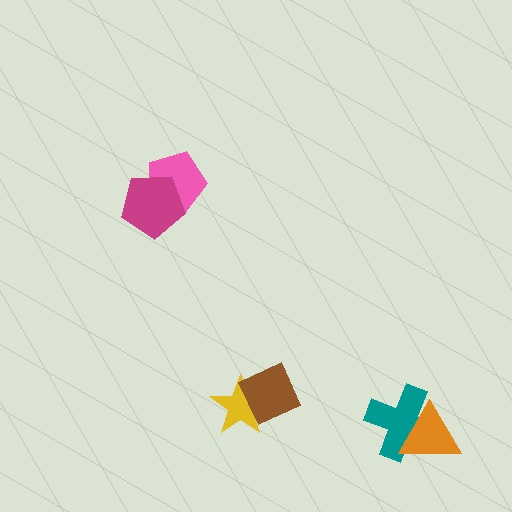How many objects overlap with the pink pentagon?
1 object overlaps with the pink pentagon.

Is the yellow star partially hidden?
Yes, it is partially covered by another shape.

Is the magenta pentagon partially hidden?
No, no other shape covers it.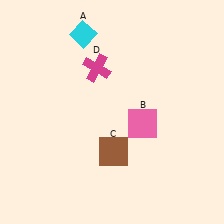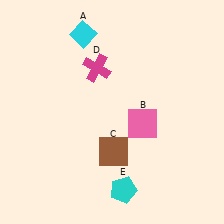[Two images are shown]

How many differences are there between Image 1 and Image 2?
There is 1 difference between the two images.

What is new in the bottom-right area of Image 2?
A cyan pentagon (E) was added in the bottom-right area of Image 2.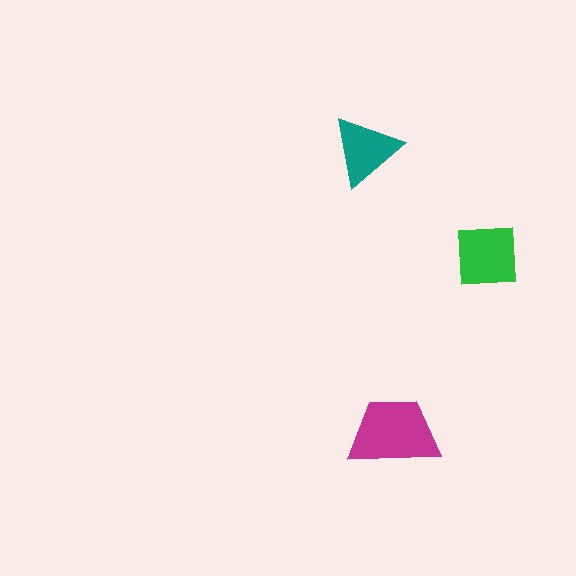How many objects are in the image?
There are 3 objects in the image.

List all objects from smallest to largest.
The teal triangle, the green square, the magenta trapezoid.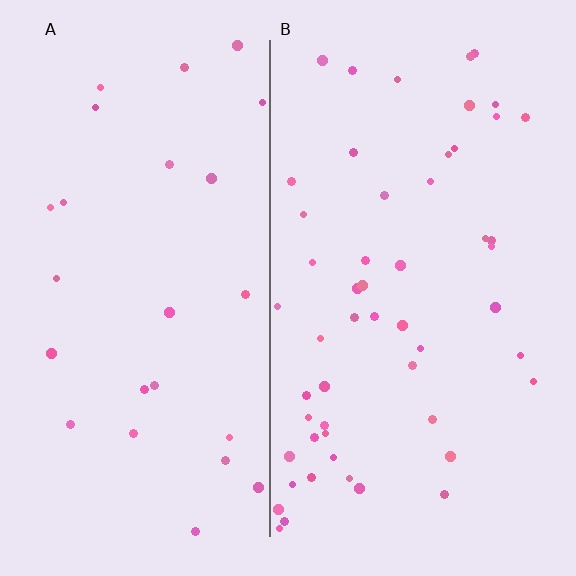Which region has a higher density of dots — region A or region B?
B (the right).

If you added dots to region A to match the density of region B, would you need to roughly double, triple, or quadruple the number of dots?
Approximately double.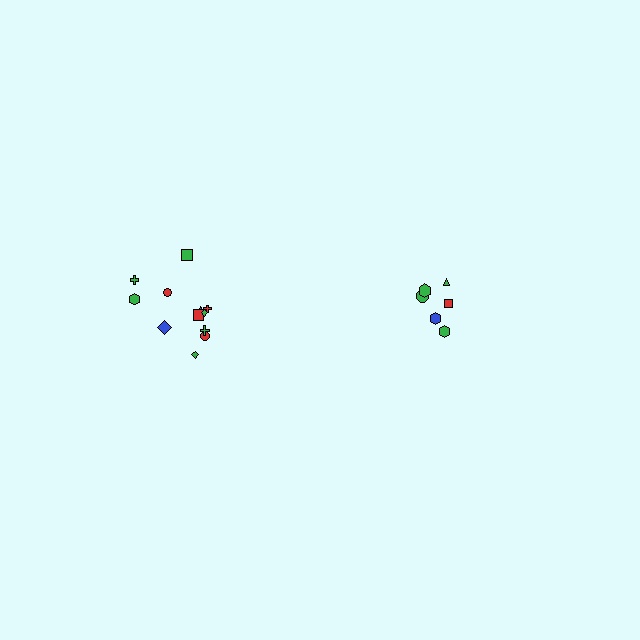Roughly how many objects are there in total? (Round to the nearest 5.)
Roughly 20 objects in total.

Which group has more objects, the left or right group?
The left group.